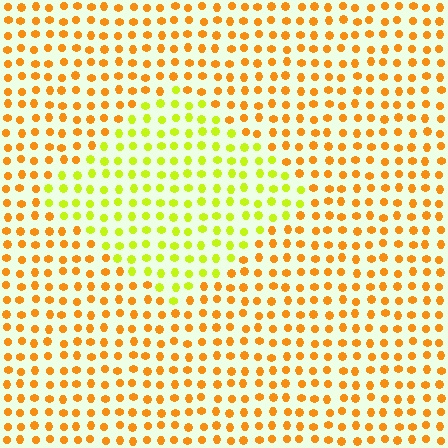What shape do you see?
I see a diamond.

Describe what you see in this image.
The image is filled with small orange elements in a uniform arrangement. A diamond-shaped region is visible where the elements are tinted to a slightly different hue, forming a subtle color boundary.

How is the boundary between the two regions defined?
The boundary is defined purely by a slight shift in hue (about 41 degrees). Spacing, size, and orientation are identical on both sides.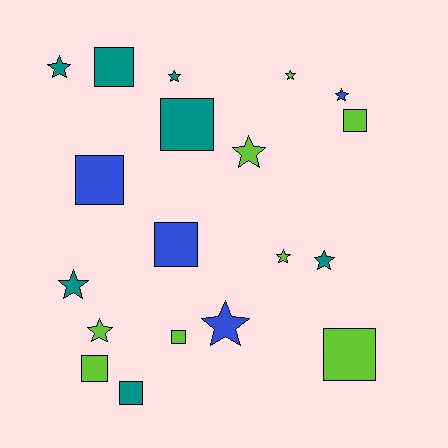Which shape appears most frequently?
Star, with 10 objects.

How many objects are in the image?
There are 19 objects.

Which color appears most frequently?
Lime, with 8 objects.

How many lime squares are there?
There are 4 lime squares.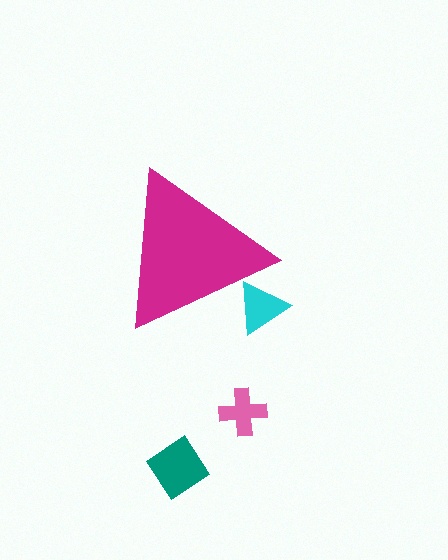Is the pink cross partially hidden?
No, the pink cross is fully visible.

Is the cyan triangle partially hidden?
Yes, the cyan triangle is partially hidden behind the magenta triangle.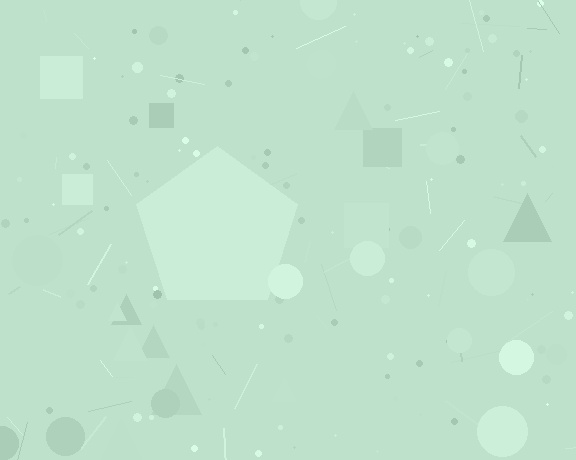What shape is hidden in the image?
A pentagon is hidden in the image.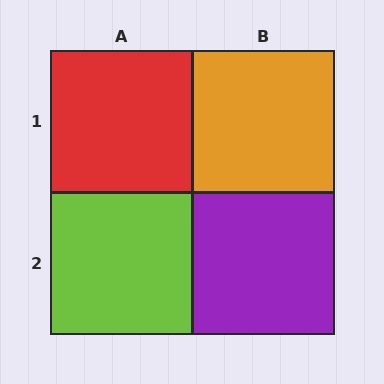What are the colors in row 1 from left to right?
Red, orange.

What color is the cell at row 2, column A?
Lime.